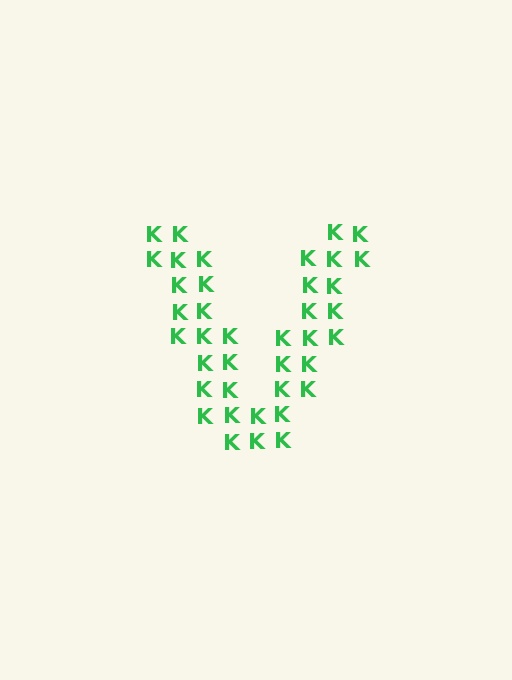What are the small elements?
The small elements are letter K's.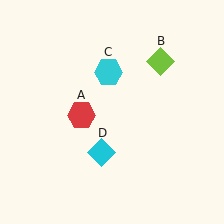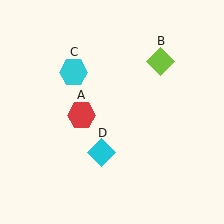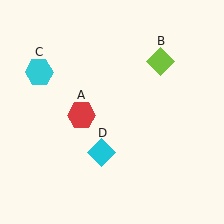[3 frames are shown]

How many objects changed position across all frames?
1 object changed position: cyan hexagon (object C).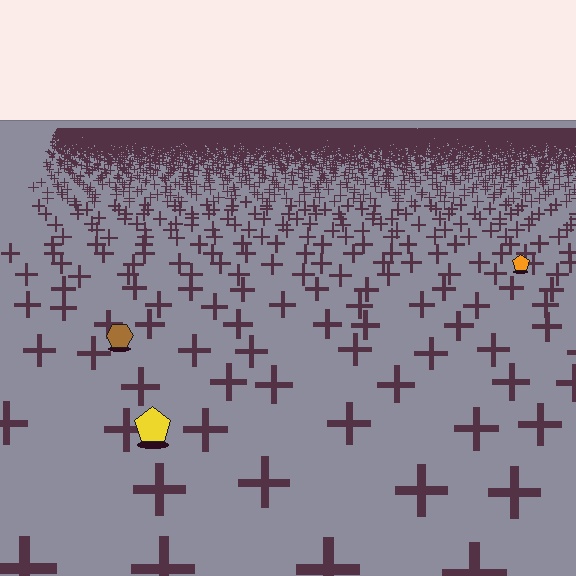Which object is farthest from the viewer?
The orange pentagon is farthest from the viewer. It appears smaller and the ground texture around it is denser.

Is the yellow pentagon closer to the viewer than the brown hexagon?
Yes. The yellow pentagon is closer — you can tell from the texture gradient: the ground texture is coarser near it.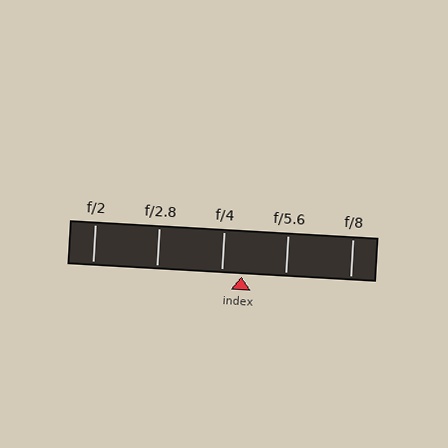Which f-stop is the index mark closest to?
The index mark is closest to f/4.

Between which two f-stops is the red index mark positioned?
The index mark is between f/4 and f/5.6.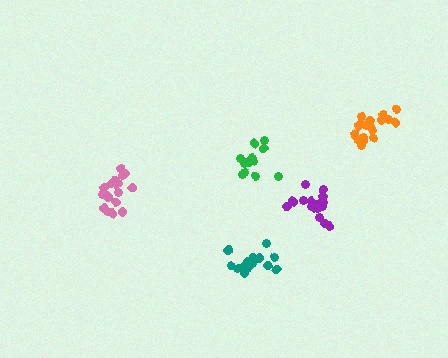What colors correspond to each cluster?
The clusters are colored: orange, pink, teal, green, purple.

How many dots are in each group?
Group 1: 20 dots, Group 2: 19 dots, Group 3: 18 dots, Group 4: 14 dots, Group 5: 16 dots (87 total).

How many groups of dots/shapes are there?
There are 5 groups.